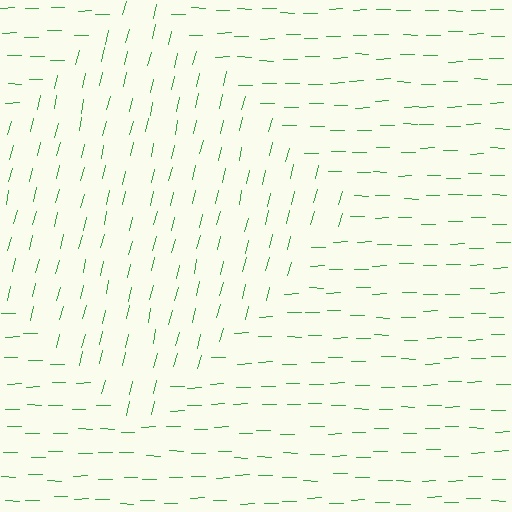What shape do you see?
I see a diamond.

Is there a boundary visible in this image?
Yes, there is a texture boundary formed by a change in line orientation.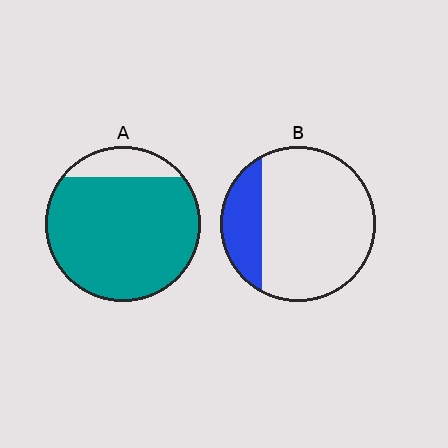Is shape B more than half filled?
No.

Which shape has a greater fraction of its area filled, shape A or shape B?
Shape A.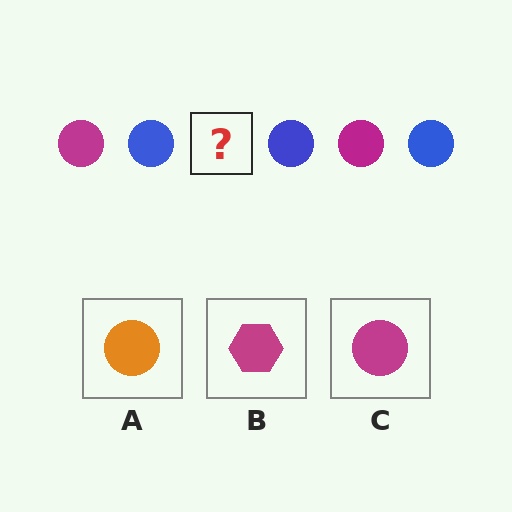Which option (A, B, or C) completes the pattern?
C.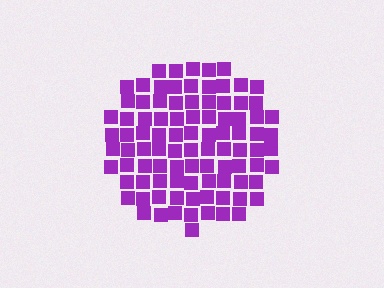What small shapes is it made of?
It is made of small squares.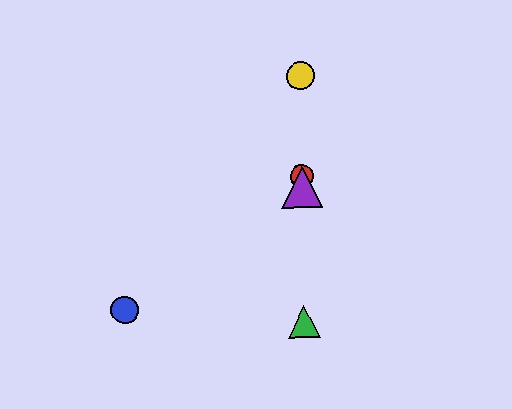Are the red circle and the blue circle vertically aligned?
No, the red circle is at x≈302 and the blue circle is at x≈125.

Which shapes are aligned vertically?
The red circle, the green triangle, the yellow circle, the purple triangle are aligned vertically.